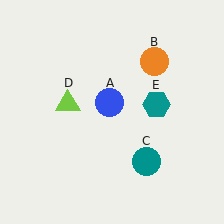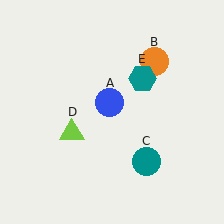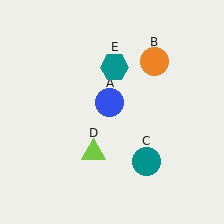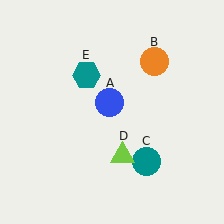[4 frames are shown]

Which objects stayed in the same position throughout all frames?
Blue circle (object A) and orange circle (object B) and teal circle (object C) remained stationary.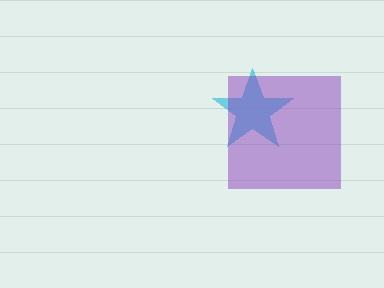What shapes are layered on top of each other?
The layered shapes are: a cyan star, a purple square.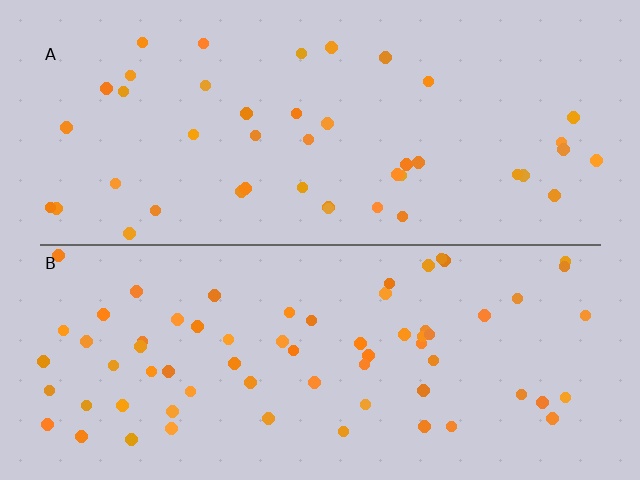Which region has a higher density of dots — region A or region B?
B (the bottom).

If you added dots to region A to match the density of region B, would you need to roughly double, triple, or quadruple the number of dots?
Approximately double.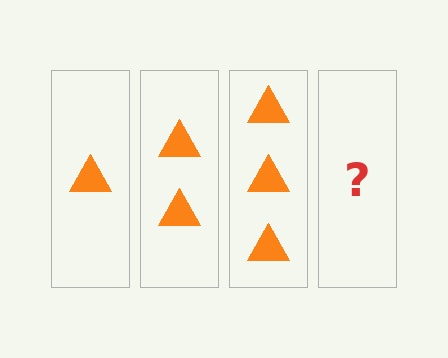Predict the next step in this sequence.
The next step is 4 triangles.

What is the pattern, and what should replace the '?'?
The pattern is that each step adds one more triangle. The '?' should be 4 triangles.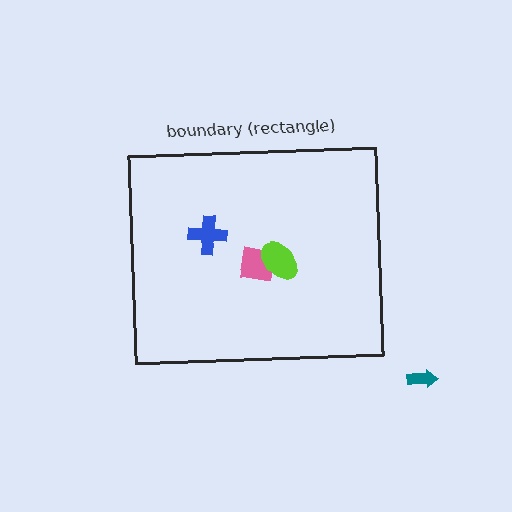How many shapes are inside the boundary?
3 inside, 1 outside.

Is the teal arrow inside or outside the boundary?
Outside.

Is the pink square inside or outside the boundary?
Inside.